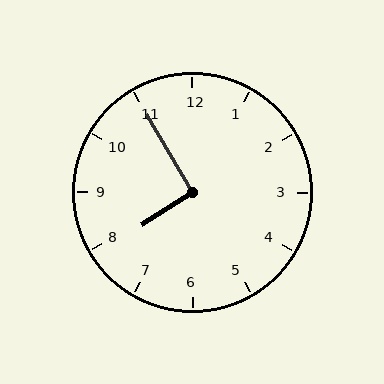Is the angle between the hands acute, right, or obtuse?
It is right.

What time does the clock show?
7:55.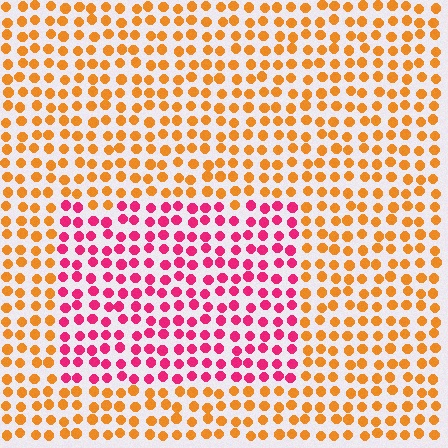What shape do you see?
I see a rectangle.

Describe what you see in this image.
The image is filled with small orange elements in a uniform arrangement. A rectangle-shaped region is visible where the elements are tinted to a slightly different hue, forming a subtle color boundary.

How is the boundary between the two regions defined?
The boundary is defined purely by a slight shift in hue (about 57 degrees). Spacing, size, and orientation are identical on both sides.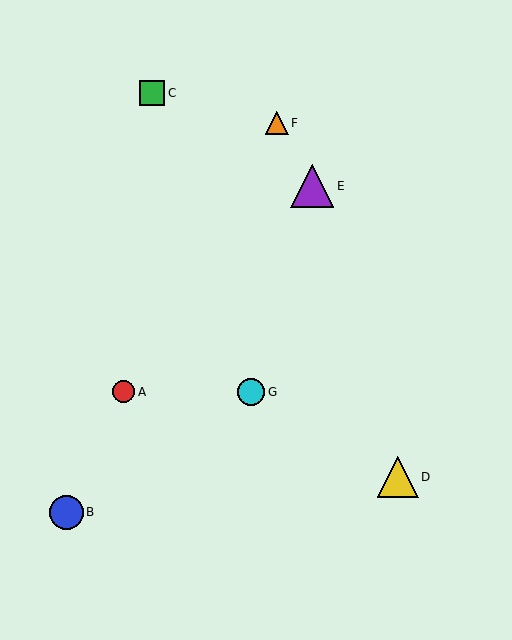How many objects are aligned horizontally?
2 objects (A, G) are aligned horizontally.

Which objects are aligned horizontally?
Objects A, G are aligned horizontally.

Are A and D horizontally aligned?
No, A is at y≈392 and D is at y≈477.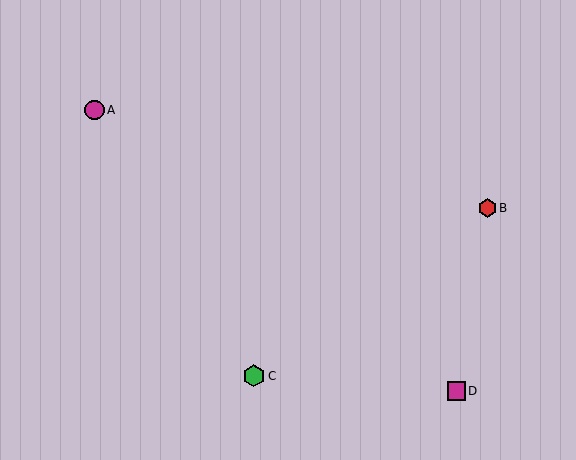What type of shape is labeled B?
Shape B is a red hexagon.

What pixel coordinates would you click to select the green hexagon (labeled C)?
Click at (254, 376) to select the green hexagon C.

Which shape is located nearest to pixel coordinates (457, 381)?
The magenta square (labeled D) at (456, 391) is nearest to that location.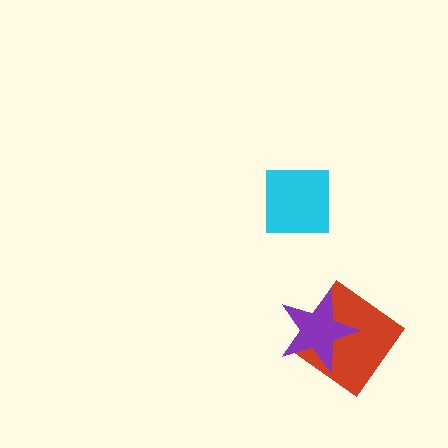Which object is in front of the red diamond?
The purple star is in front of the red diamond.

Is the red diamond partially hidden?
Yes, it is partially covered by another shape.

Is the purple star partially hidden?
No, no other shape covers it.